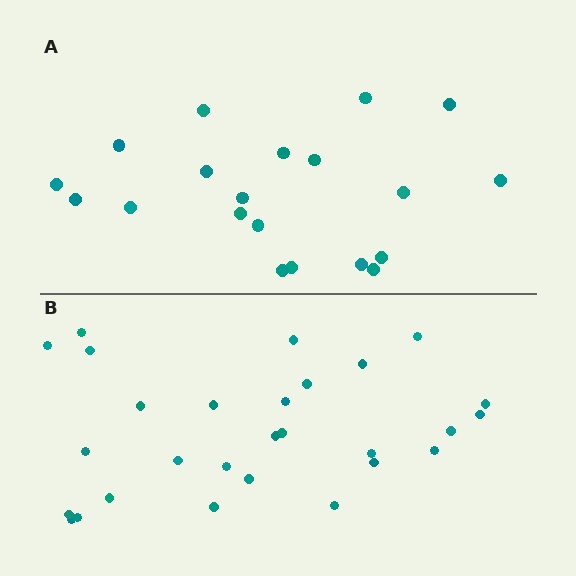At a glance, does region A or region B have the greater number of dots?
Region B (the bottom region) has more dots.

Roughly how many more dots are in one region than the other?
Region B has roughly 8 or so more dots than region A.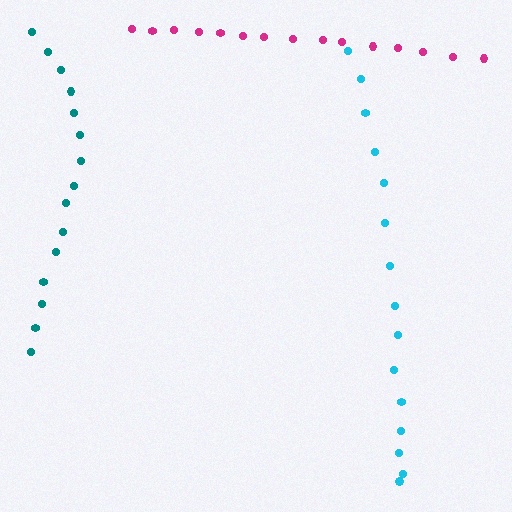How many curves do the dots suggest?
There are 3 distinct paths.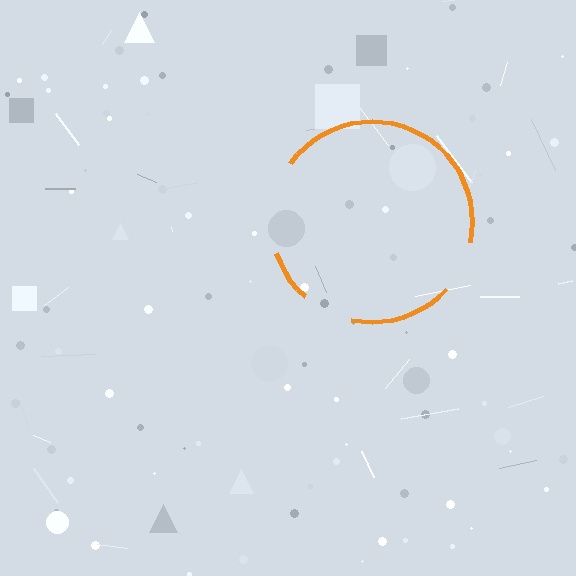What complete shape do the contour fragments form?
The contour fragments form a circle.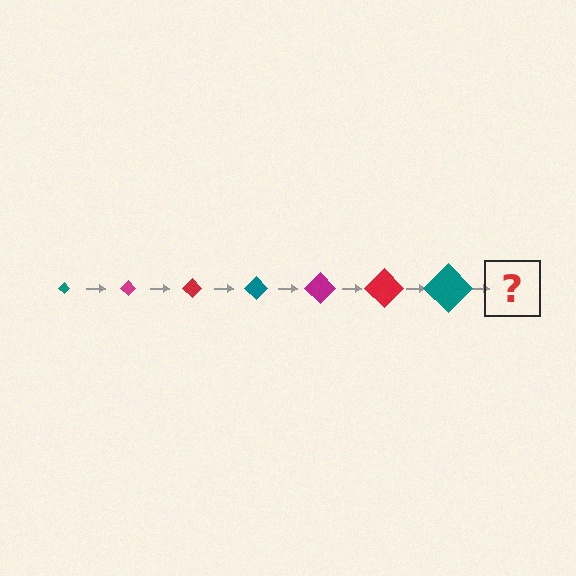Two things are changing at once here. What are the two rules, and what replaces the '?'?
The two rules are that the diamond grows larger each step and the color cycles through teal, magenta, and red. The '?' should be a magenta diamond, larger than the previous one.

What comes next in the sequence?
The next element should be a magenta diamond, larger than the previous one.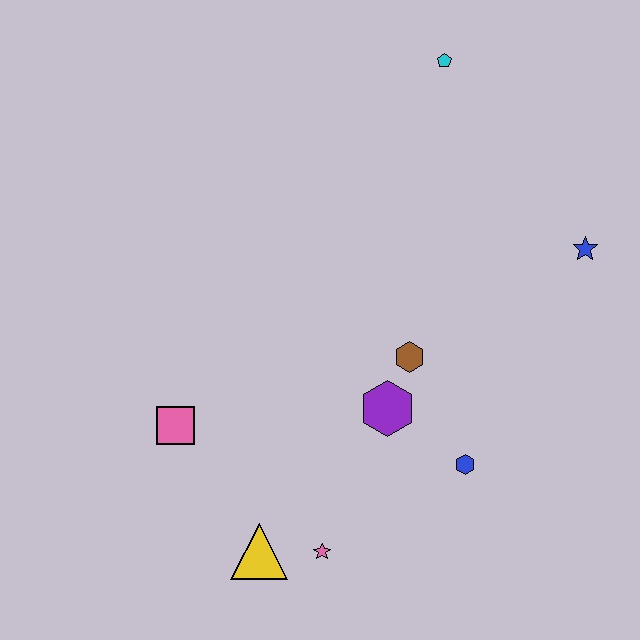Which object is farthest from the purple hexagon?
The cyan pentagon is farthest from the purple hexagon.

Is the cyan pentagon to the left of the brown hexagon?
No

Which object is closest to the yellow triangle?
The pink star is closest to the yellow triangle.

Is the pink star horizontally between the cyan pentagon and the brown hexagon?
No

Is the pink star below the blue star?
Yes